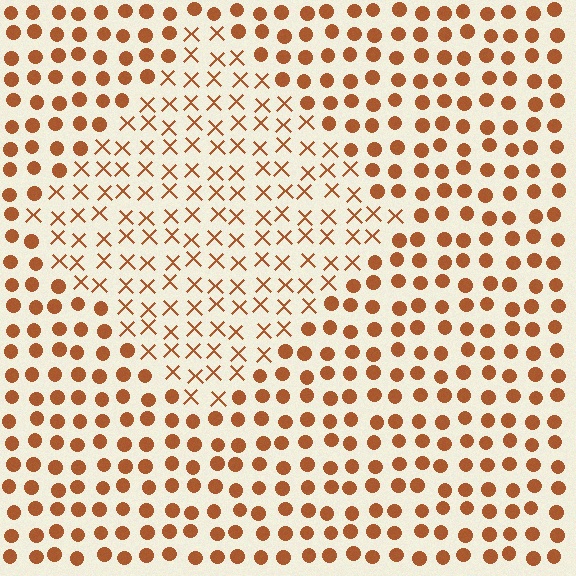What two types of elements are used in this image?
The image uses X marks inside the diamond region and circles outside it.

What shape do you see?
I see a diamond.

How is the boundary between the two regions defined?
The boundary is defined by a change in element shape: X marks inside vs. circles outside. All elements share the same color and spacing.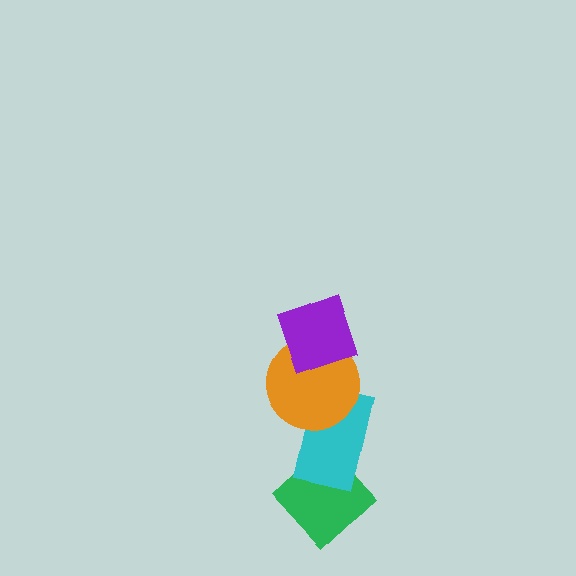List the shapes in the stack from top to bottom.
From top to bottom: the purple diamond, the orange circle, the cyan rectangle, the green diamond.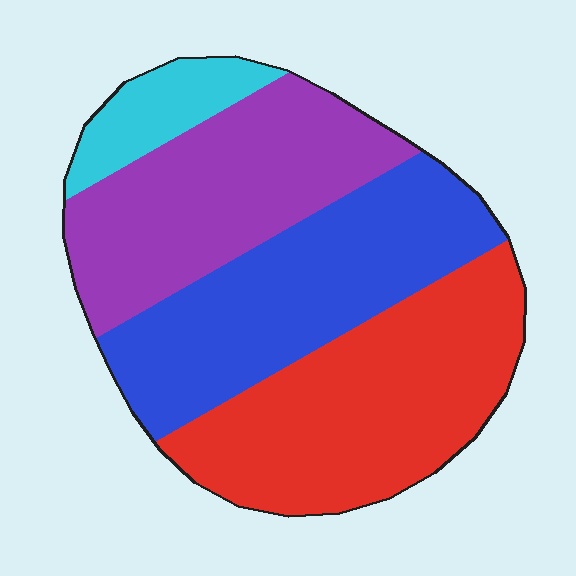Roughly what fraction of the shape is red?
Red takes up between a quarter and a half of the shape.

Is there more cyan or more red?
Red.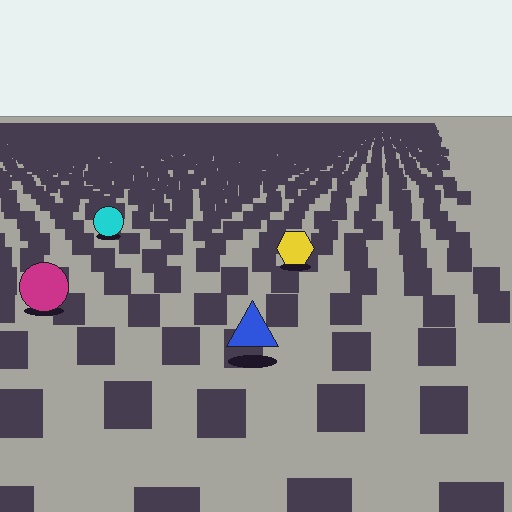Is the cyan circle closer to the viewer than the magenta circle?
No. The magenta circle is closer — you can tell from the texture gradient: the ground texture is coarser near it.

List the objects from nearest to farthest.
From nearest to farthest: the blue triangle, the magenta circle, the yellow hexagon, the cyan circle.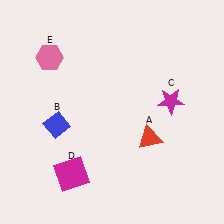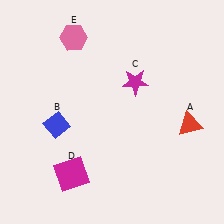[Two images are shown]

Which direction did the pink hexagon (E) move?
The pink hexagon (E) moved right.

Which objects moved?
The objects that moved are: the red triangle (A), the magenta star (C), the pink hexagon (E).